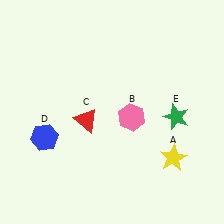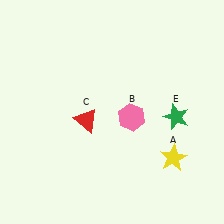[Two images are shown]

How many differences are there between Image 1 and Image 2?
There is 1 difference between the two images.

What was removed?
The blue hexagon (D) was removed in Image 2.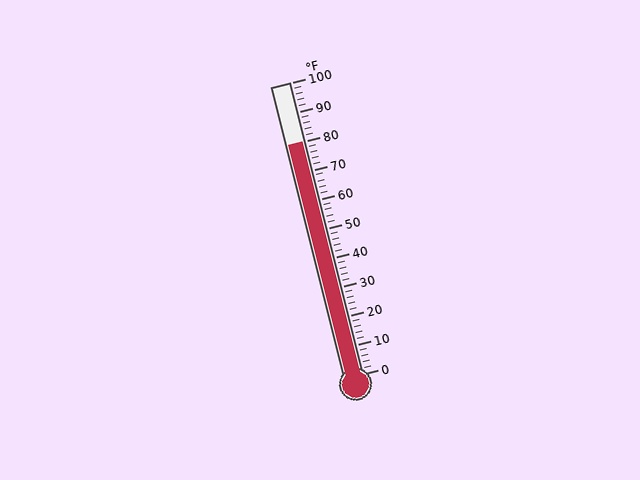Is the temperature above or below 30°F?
The temperature is above 30°F.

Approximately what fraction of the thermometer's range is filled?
The thermometer is filled to approximately 80% of its range.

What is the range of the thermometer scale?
The thermometer scale ranges from 0°F to 100°F.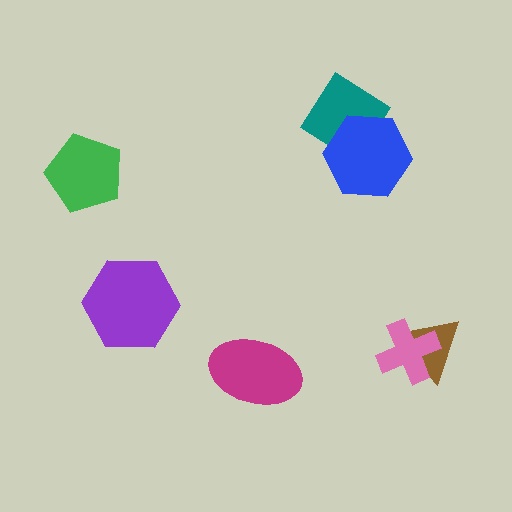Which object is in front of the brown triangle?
The pink cross is in front of the brown triangle.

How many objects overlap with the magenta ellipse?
0 objects overlap with the magenta ellipse.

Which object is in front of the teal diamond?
The blue hexagon is in front of the teal diamond.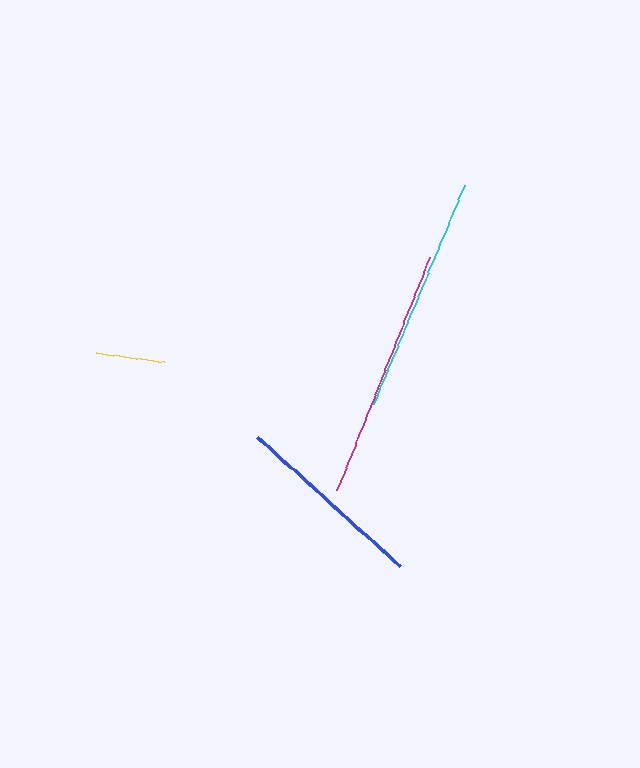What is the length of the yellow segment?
The yellow segment is approximately 70 pixels long.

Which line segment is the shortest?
The yellow line is the shortest at approximately 70 pixels.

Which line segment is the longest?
The magenta line is the longest at approximately 250 pixels.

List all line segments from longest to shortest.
From longest to shortest: magenta, cyan, blue, yellow.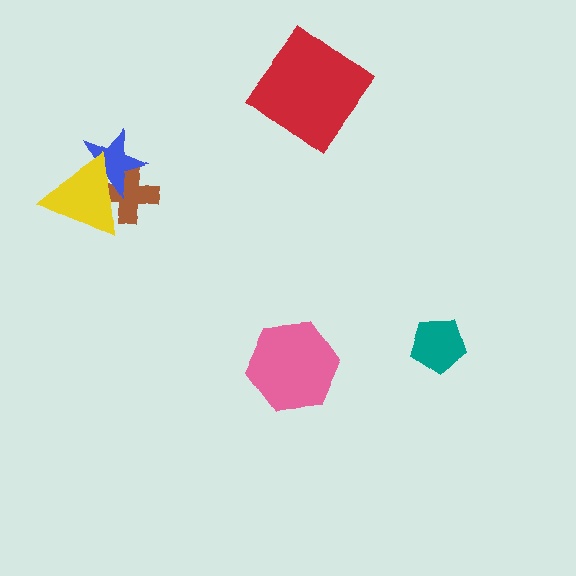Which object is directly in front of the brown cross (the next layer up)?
The blue star is directly in front of the brown cross.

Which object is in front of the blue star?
The yellow triangle is in front of the blue star.